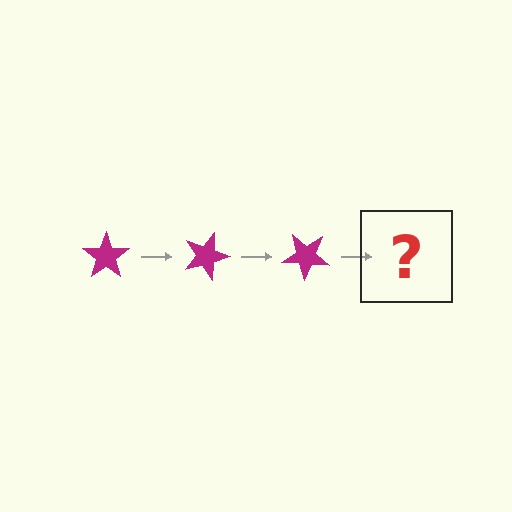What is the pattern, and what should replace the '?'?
The pattern is that the star rotates 20 degrees each step. The '?' should be a magenta star rotated 60 degrees.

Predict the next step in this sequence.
The next step is a magenta star rotated 60 degrees.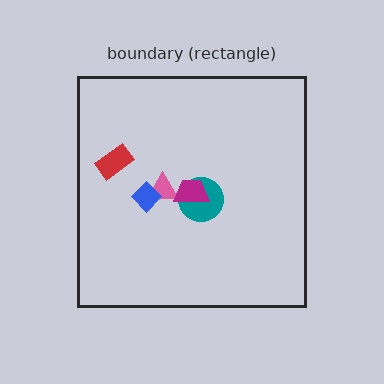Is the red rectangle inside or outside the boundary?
Inside.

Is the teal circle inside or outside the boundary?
Inside.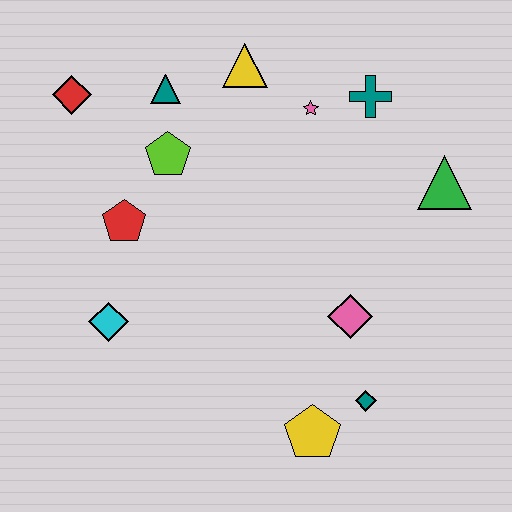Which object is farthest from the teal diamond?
The red diamond is farthest from the teal diamond.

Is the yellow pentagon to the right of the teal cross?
No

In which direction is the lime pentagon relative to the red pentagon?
The lime pentagon is above the red pentagon.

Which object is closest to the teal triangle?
The lime pentagon is closest to the teal triangle.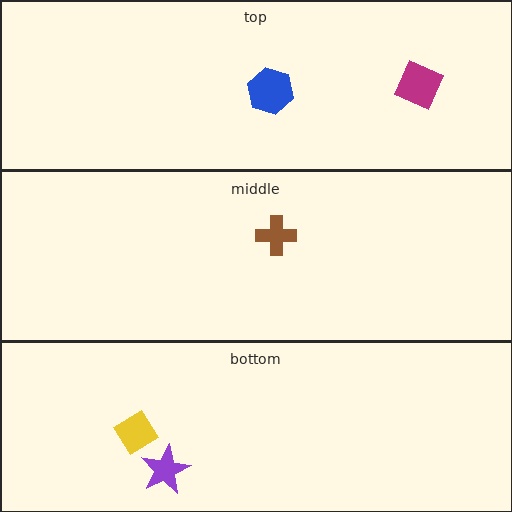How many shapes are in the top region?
2.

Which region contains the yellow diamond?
The bottom region.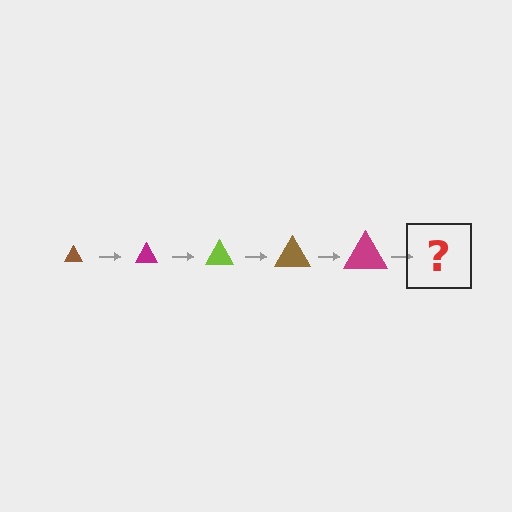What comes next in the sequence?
The next element should be a lime triangle, larger than the previous one.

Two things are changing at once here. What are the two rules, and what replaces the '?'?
The two rules are that the triangle grows larger each step and the color cycles through brown, magenta, and lime. The '?' should be a lime triangle, larger than the previous one.